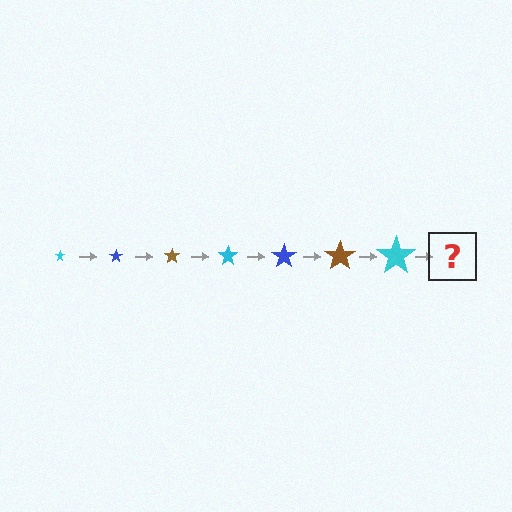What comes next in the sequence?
The next element should be a blue star, larger than the previous one.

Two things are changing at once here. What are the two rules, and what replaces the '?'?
The two rules are that the star grows larger each step and the color cycles through cyan, blue, and brown. The '?' should be a blue star, larger than the previous one.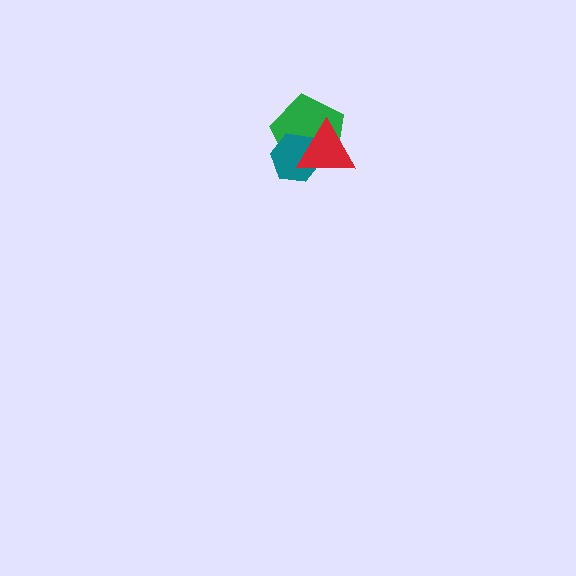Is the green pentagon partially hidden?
Yes, it is partially covered by another shape.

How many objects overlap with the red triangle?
2 objects overlap with the red triangle.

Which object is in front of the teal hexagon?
The red triangle is in front of the teal hexagon.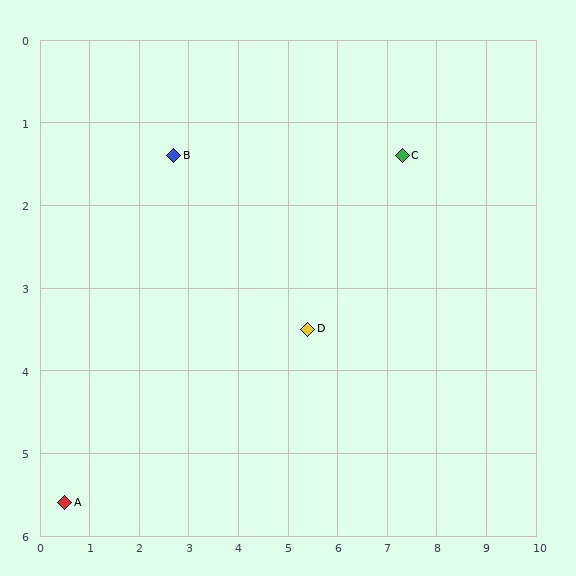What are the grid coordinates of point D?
Point D is at approximately (5.4, 3.5).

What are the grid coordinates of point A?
Point A is at approximately (0.5, 5.6).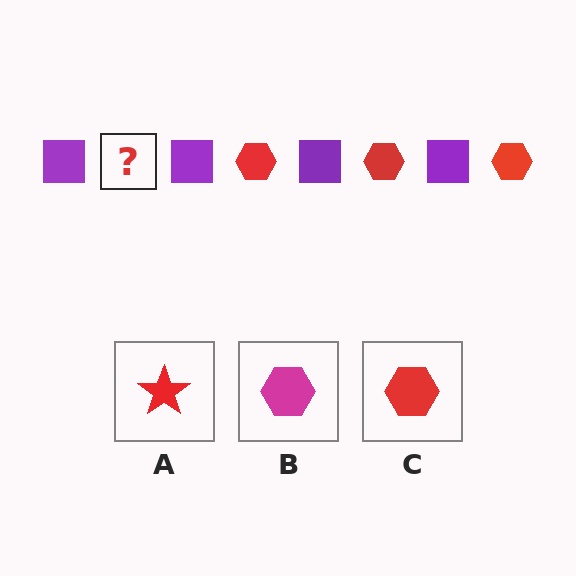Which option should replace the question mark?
Option C.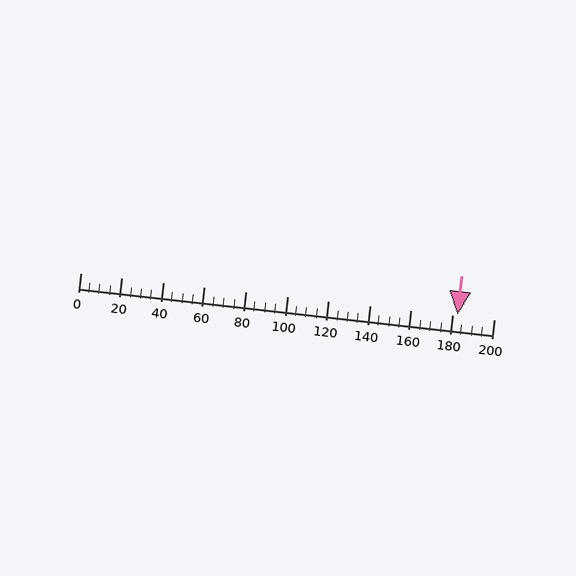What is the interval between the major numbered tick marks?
The major tick marks are spaced 20 units apart.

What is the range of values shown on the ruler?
The ruler shows values from 0 to 200.